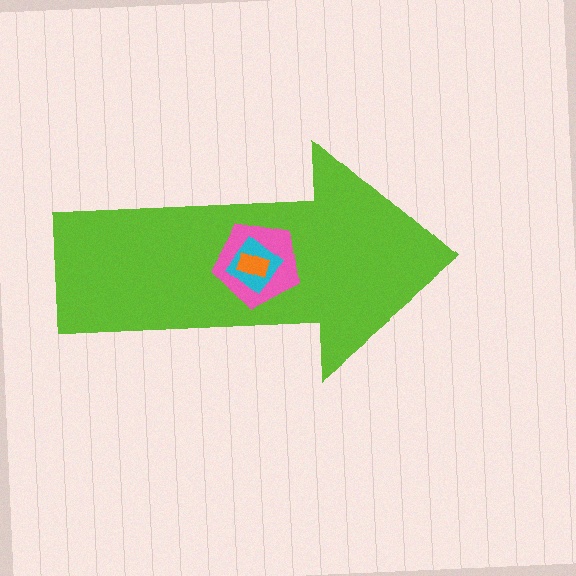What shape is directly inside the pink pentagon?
The cyan diamond.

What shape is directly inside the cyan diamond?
The orange rectangle.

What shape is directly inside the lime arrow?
The pink pentagon.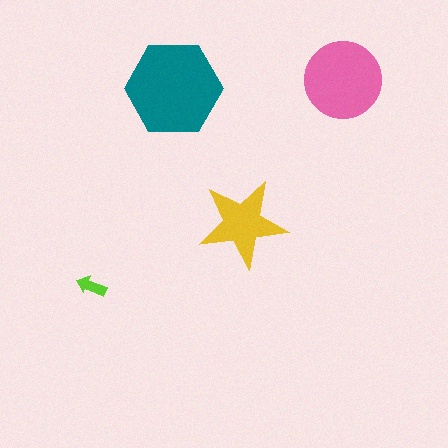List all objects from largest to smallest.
The teal hexagon, the pink circle, the yellow star, the lime arrow.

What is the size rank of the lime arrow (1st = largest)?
4th.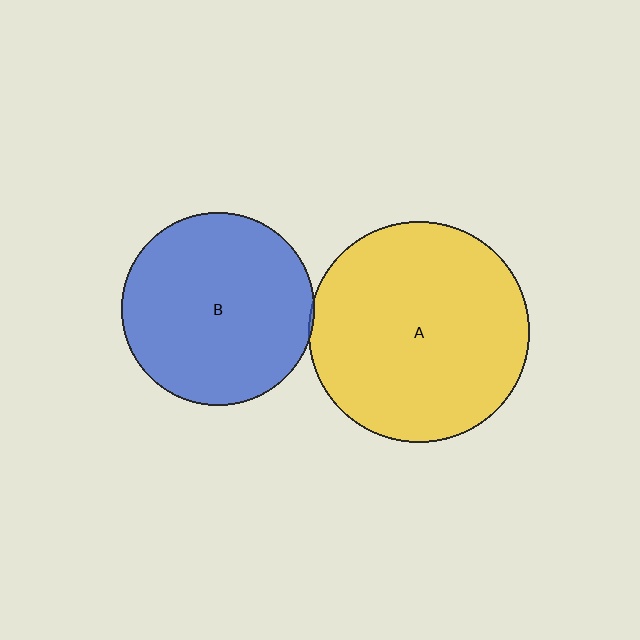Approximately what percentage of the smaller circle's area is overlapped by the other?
Approximately 5%.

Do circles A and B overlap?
Yes.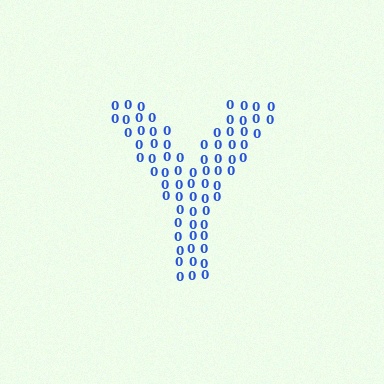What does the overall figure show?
The overall figure shows the letter Y.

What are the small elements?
The small elements are digit 0's.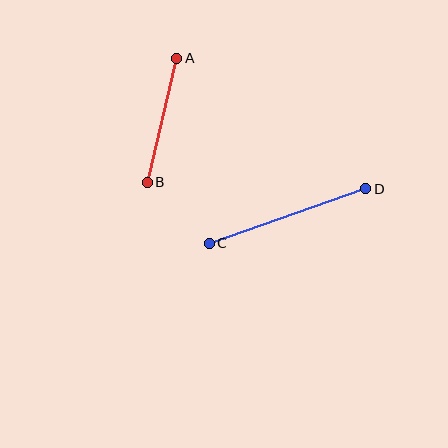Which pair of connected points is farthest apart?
Points C and D are farthest apart.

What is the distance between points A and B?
The distance is approximately 127 pixels.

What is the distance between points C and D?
The distance is approximately 166 pixels.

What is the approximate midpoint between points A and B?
The midpoint is at approximately (162, 120) pixels.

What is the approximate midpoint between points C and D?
The midpoint is at approximately (287, 216) pixels.